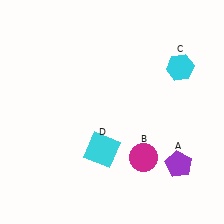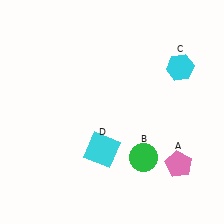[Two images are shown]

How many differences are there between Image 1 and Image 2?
There are 2 differences between the two images.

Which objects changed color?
A changed from purple to pink. B changed from magenta to green.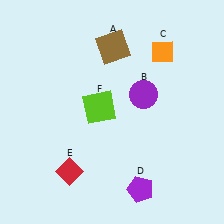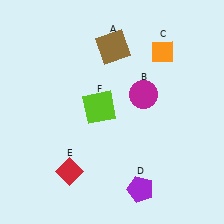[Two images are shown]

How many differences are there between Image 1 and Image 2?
There is 1 difference between the two images.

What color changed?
The circle (B) changed from purple in Image 1 to magenta in Image 2.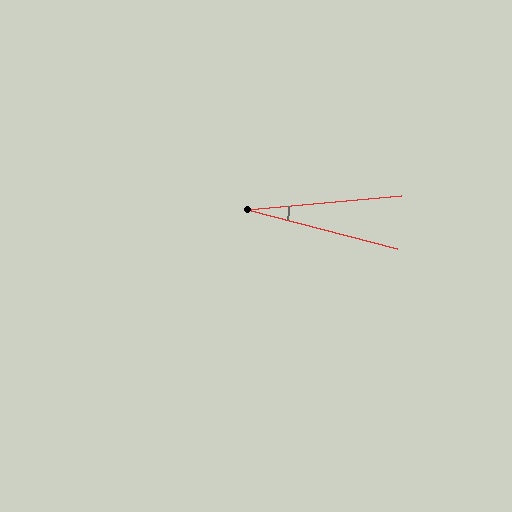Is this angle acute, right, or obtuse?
It is acute.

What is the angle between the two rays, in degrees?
Approximately 19 degrees.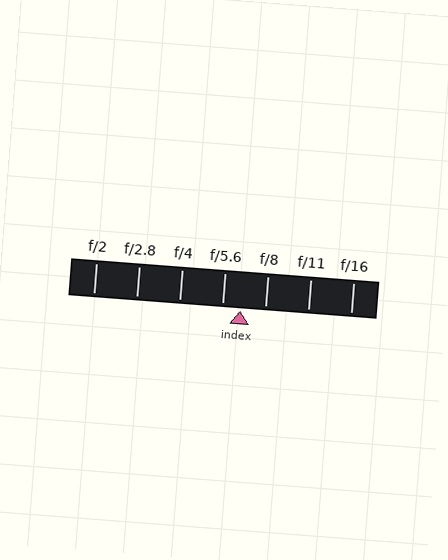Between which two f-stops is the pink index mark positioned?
The index mark is between f/5.6 and f/8.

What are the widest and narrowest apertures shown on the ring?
The widest aperture shown is f/2 and the narrowest is f/16.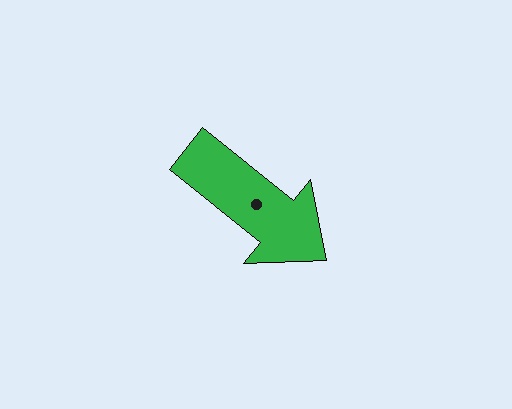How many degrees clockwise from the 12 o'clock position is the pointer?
Approximately 128 degrees.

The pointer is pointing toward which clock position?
Roughly 4 o'clock.